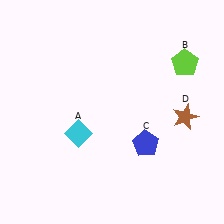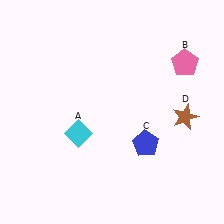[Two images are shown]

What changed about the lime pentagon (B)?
In Image 1, B is lime. In Image 2, it changed to pink.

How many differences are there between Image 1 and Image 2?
There is 1 difference between the two images.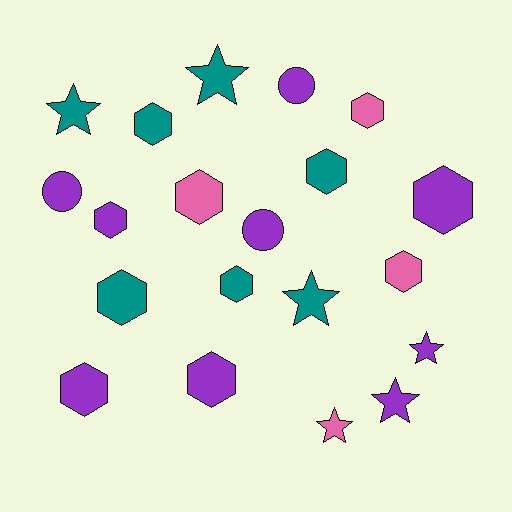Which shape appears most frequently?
Hexagon, with 11 objects.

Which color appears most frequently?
Purple, with 9 objects.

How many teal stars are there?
There are 3 teal stars.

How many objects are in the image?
There are 20 objects.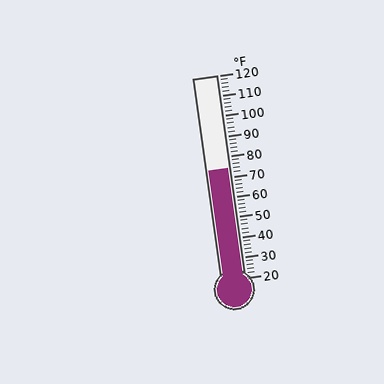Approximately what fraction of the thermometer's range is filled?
The thermometer is filled to approximately 55% of its range.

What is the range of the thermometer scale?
The thermometer scale ranges from 20°F to 120°F.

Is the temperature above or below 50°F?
The temperature is above 50°F.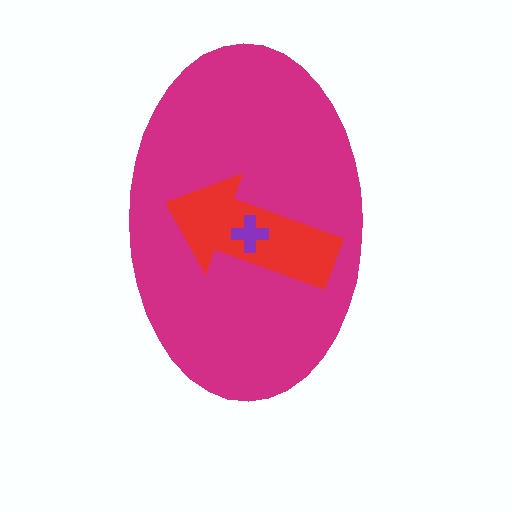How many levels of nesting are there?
3.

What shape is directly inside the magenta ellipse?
The red arrow.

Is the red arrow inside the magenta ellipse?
Yes.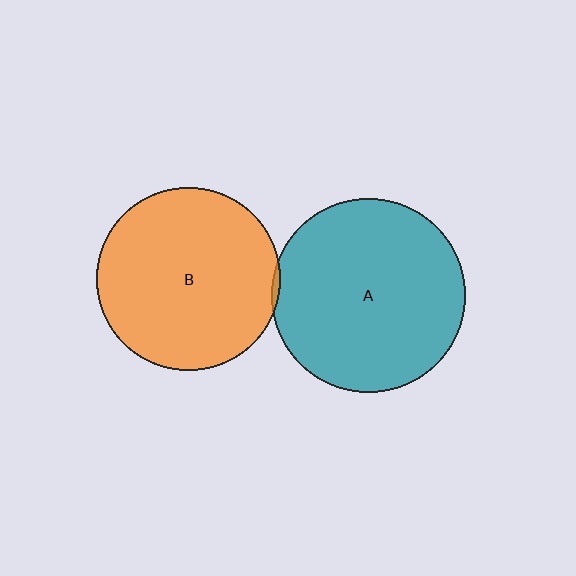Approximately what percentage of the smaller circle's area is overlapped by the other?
Approximately 5%.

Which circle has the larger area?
Circle A (teal).